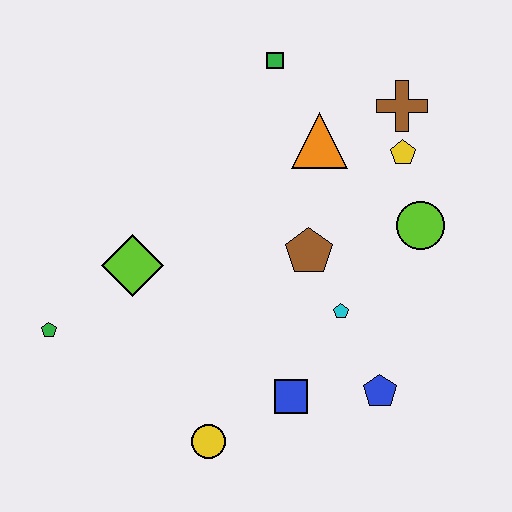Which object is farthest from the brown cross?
The green pentagon is farthest from the brown cross.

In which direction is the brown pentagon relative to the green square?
The brown pentagon is below the green square.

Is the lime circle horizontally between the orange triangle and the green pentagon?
No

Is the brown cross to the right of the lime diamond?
Yes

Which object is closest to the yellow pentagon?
The brown cross is closest to the yellow pentagon.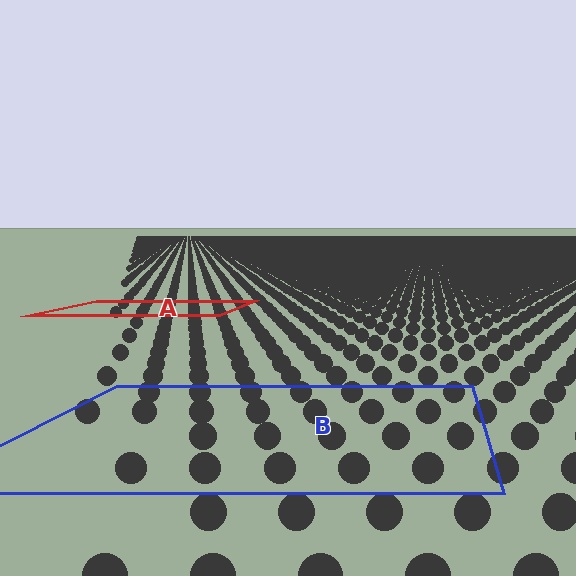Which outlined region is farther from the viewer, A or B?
Region A is farther from the viewer — the texture elements inside it appear smaller and more densely packed.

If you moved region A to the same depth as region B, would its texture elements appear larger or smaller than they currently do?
They would appear larger. At a closer depth, the same texture elements are projected at a bigger on-screen size.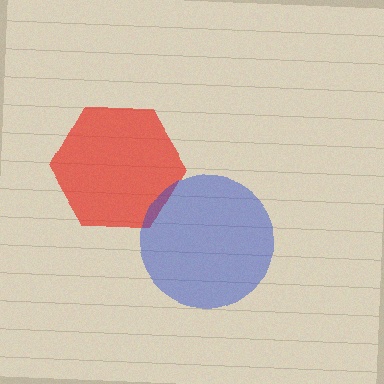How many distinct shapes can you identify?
There are 2 distinct shapes: a red hexagon, a blue circle.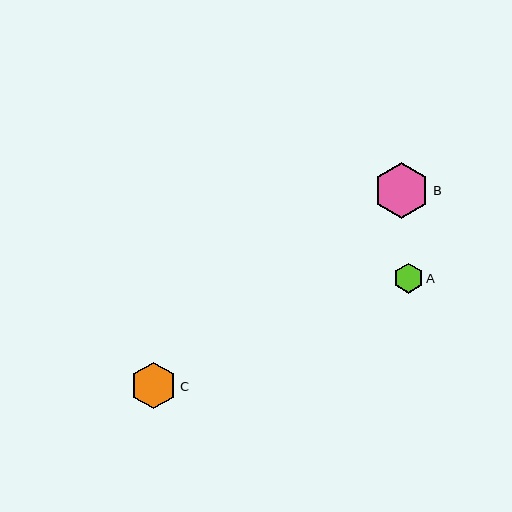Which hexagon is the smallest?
Hexagon A is the smallest with a size of approximately 30 pixels.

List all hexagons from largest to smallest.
From largest to smallest: B, C, A.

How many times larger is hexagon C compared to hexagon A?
Hexagon C is approximately 1.5 times the size of hexagon A.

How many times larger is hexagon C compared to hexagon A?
Hexagon C is approximately 1.5 times the size of hexagon A.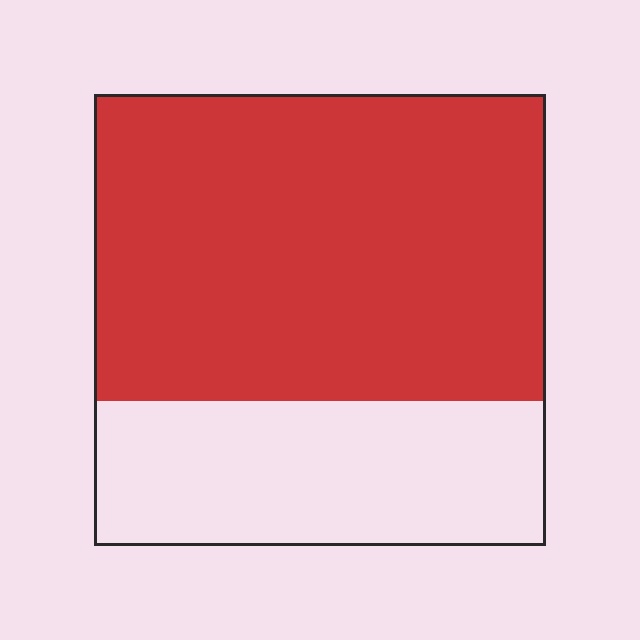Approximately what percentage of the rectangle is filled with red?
Approximately 70%.